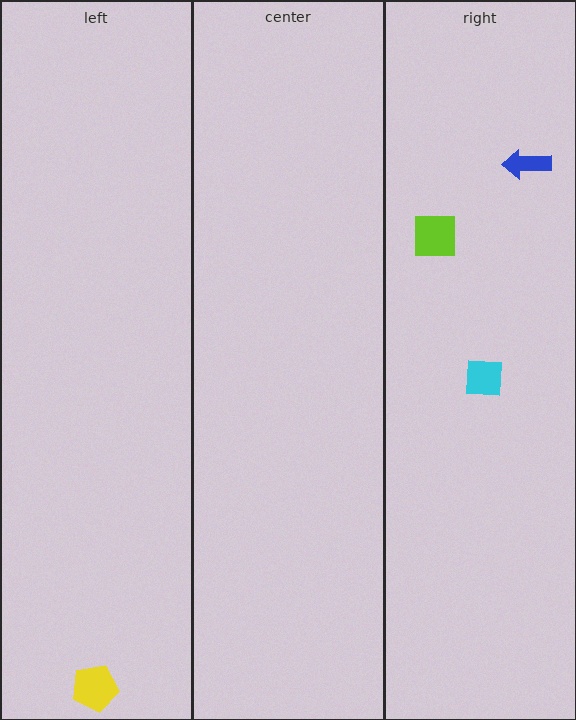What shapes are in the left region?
The yellow pentagon.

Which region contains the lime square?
The right region.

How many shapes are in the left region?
1.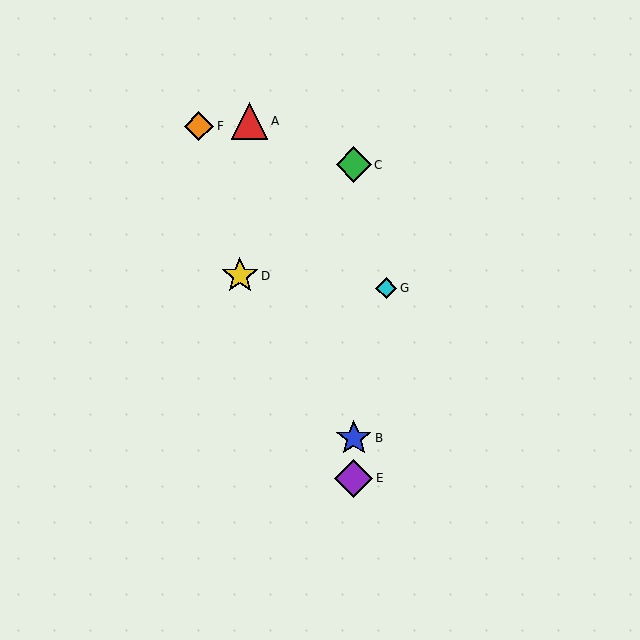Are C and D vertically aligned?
No, C is at x≈354 and D is at x≈240.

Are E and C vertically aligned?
Yes, both are at x≈354.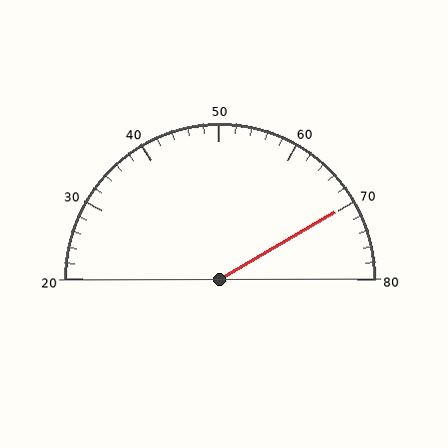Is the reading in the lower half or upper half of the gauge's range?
The reading is in the upper half of the range (20 to 80).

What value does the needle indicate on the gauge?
The needle indicates approximately 70.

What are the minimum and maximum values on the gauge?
The gauge ranges from 20 to 80.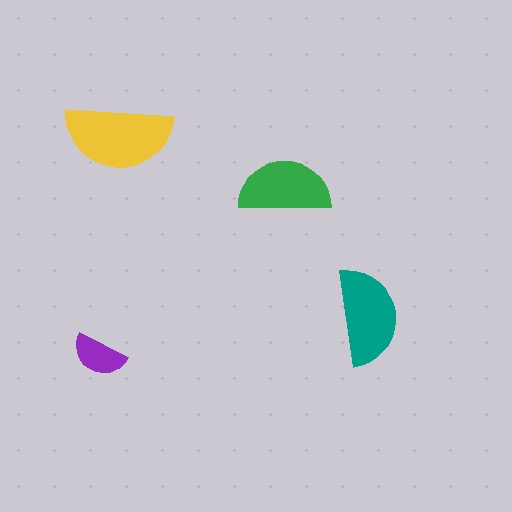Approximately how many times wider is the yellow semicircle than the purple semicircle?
About 2 times wider.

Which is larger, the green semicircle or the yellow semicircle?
The yellow one.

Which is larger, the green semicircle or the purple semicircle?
The green one.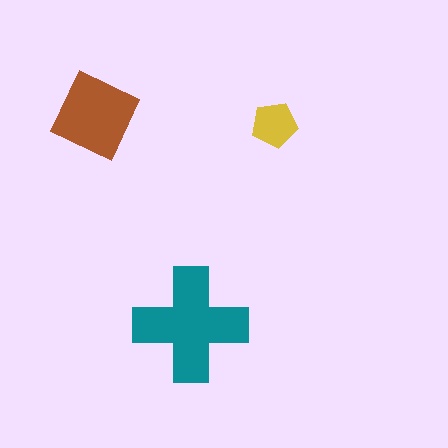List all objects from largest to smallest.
The teal cross, the brown square, the yellow pentagon.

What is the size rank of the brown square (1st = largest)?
2nd.